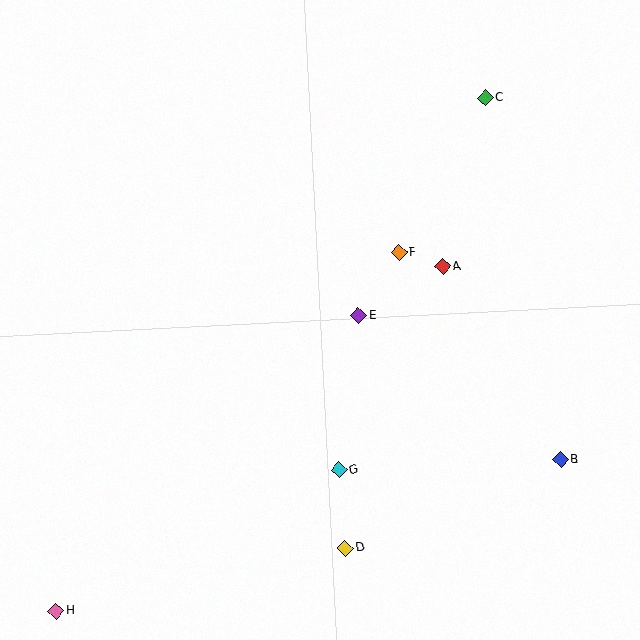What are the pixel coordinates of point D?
Point D is at (345, 548).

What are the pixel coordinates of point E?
Point E is at (358, 316).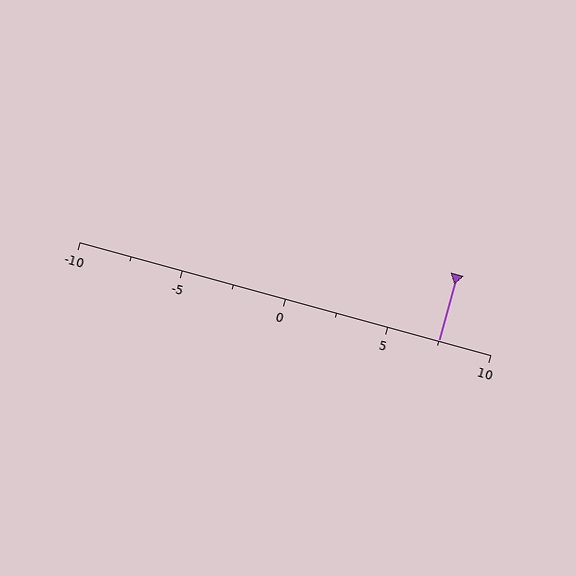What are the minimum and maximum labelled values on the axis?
The axis runs from -10 to 10.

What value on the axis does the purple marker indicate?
The marker indicates approximately 7.5.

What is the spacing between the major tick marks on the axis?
The major ticks are spaced 5 apart.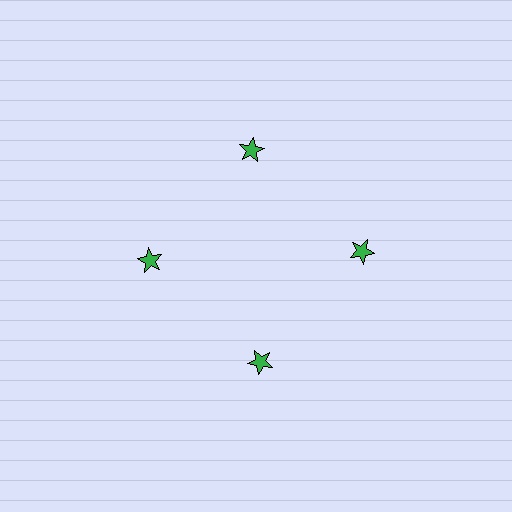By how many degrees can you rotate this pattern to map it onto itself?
The pattern maps onto itself every 90 degrees of rotation.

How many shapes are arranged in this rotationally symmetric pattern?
There are 4 shapes, arranged in 4 groups of 1.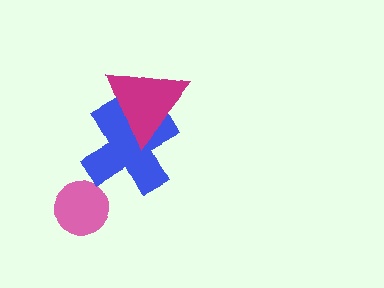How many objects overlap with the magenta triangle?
1 object overlaps with the magenta triangle.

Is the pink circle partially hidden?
No, no other shape covers it.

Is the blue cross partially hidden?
Yes, it is partially covered by another shape.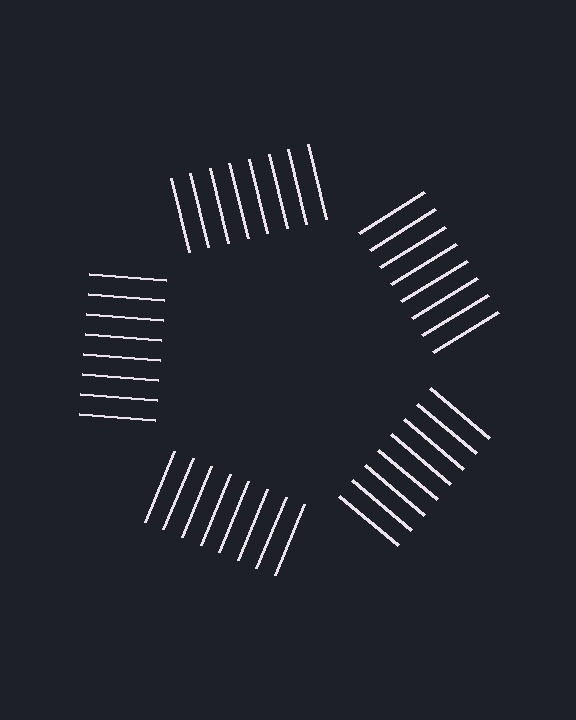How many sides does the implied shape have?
5 sides — the line-ends trace a pentagon.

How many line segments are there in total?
40 — 8 along each of the 5 edges.